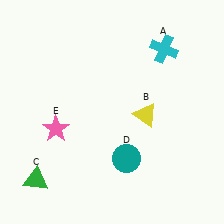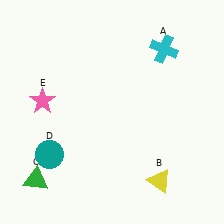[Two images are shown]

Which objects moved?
The objects that moved are: the yellow triangle (B), the teal circle (D), the pink star (E).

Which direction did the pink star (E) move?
The pink star (E) moved up.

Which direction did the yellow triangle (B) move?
The yellow triangle (B) moved down.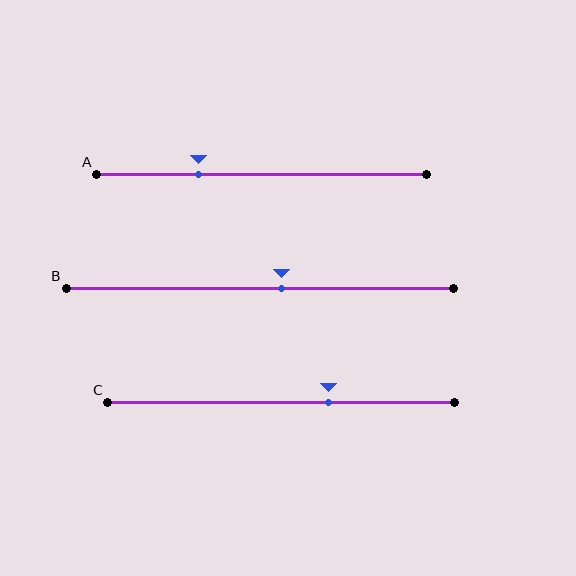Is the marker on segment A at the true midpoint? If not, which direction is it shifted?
No, the marker on segment A is shifted to the left by about 19% of the segment length.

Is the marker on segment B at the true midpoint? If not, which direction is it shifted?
No, the marker on segment B is shifted to the right by about 6% of the segment length.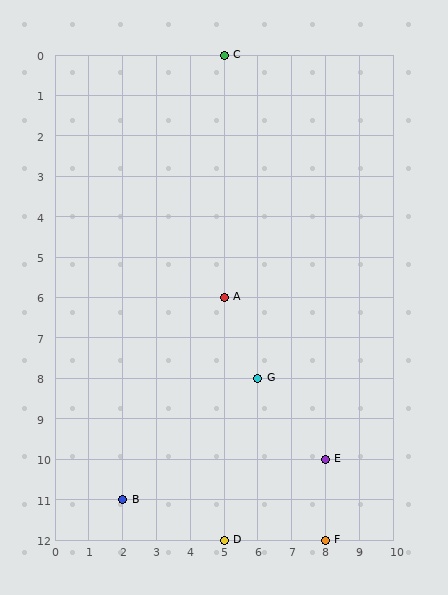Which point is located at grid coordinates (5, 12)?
Point D is at (5, 12).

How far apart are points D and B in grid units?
Points D and B are 3 columns and 1 row apart (about 3.2 grid units diagonally).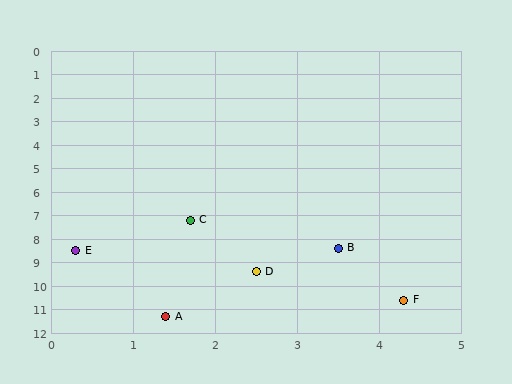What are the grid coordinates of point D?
Point D is at approximately (2.5, 9.4).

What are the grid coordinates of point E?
Point E is at approximately (0.3, 8.5).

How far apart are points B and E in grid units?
Points B and E are about 3.2 grid units apart.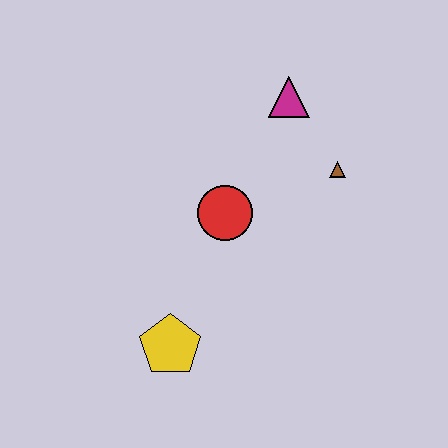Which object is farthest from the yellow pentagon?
The magenta triangle is farthest from the yellow pentagon.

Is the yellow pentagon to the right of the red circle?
No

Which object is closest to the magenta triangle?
The brown triangle is closest to the magenta triangle.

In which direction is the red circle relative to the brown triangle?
The red circle is to the left of the brown triangle.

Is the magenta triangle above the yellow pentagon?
Yes